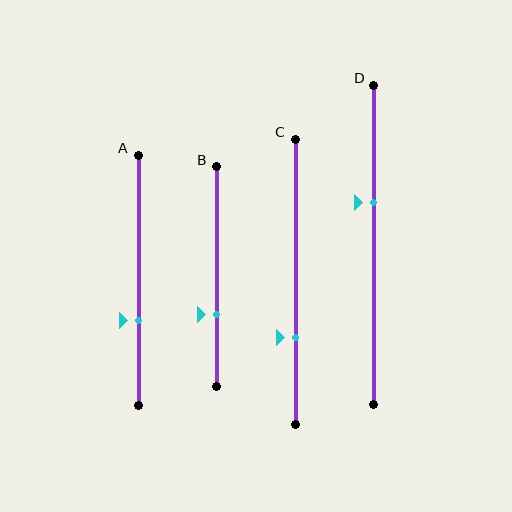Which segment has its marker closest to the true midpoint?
Segment D has its marker closest to the true midpoint.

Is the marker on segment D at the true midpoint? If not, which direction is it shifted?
No, the marker on segment D is shifted upward by about 13% of the segment length.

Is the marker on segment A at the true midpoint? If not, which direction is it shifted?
No, the marker on segment A is shifted downward by about 16% of the segment length.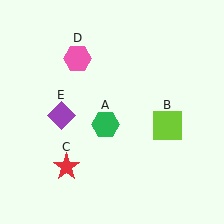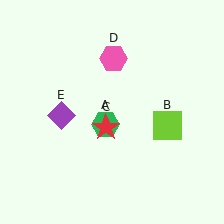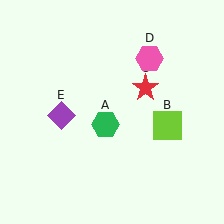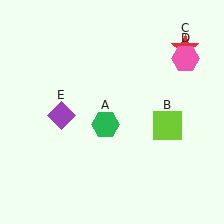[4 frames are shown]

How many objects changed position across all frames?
2 objects changed position: red star (object C), pink hexagon (object D).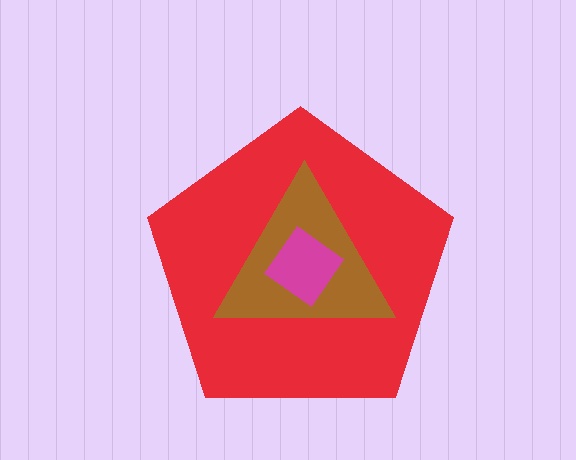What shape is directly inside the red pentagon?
The brown triangle.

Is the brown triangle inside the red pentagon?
Yes.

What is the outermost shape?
The red pentagon.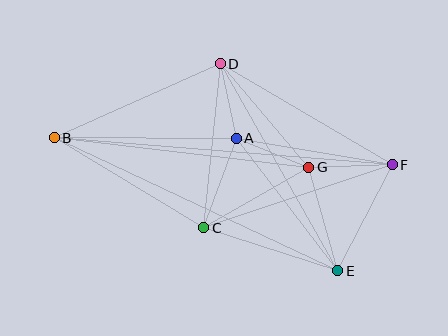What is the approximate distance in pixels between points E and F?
The distance between E and F is approximately 119 pixels.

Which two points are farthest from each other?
Points B and F are farthest from each other.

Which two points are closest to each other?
Points A and D are closest to each other.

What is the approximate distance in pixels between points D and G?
The distance between D and G is approximately 136 pixels.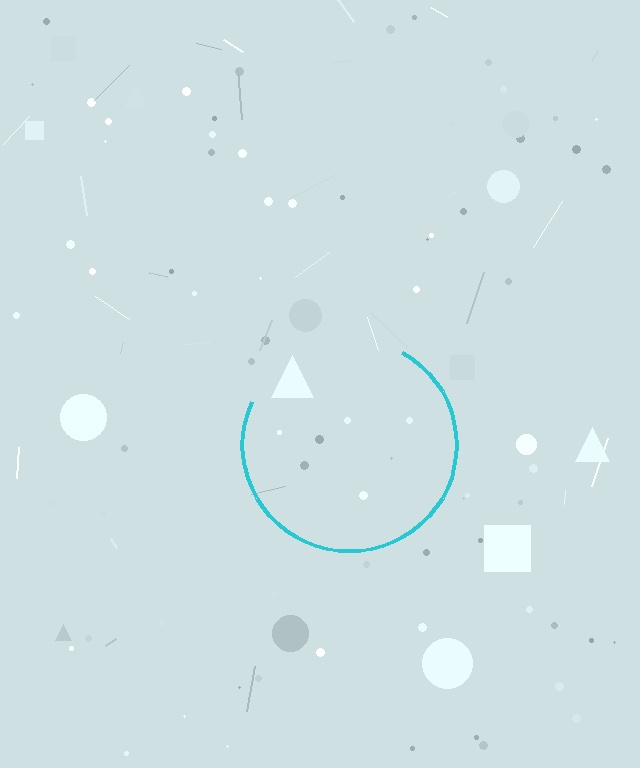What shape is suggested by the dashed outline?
The dashed outline suggests a circle.